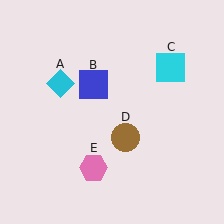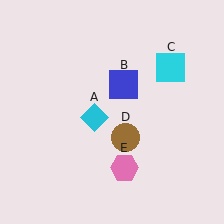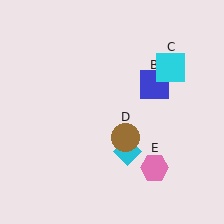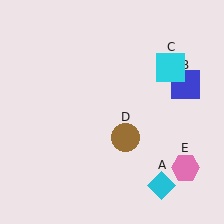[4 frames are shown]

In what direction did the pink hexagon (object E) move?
The pink hexagon (object E) moved right.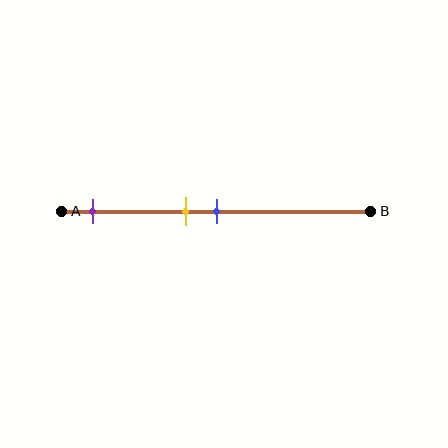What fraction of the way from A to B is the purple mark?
The purple mark is approximately 10% (0.1) of the way from A to B.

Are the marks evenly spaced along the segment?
No, the marks are not evenly spaced.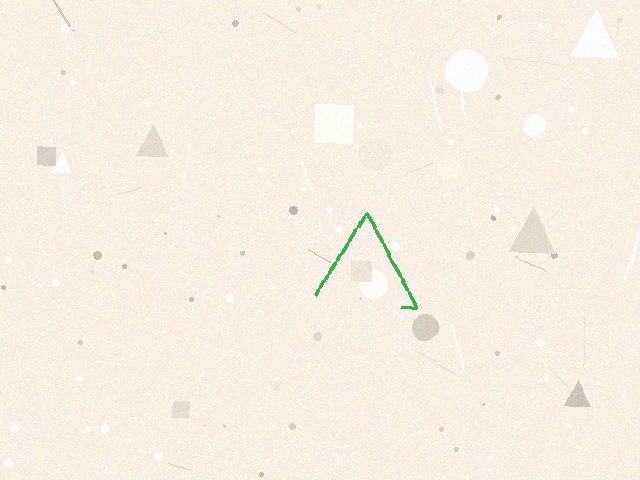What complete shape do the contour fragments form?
The contour fragments form a triangle.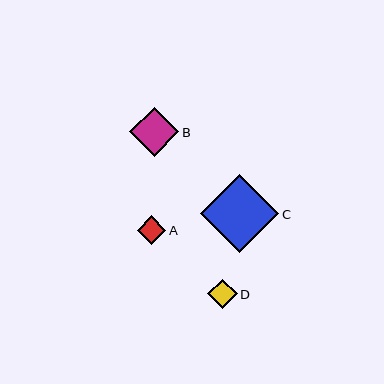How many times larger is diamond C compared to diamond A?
Diamond C is approximately 2.7 times the size of diamond A.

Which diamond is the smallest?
Diamond A is the smallest with a size of approximately 28 pixels.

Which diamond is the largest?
Diamond C is the largest with a size of approximately 78 pixels.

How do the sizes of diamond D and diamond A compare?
Diamond D and diamond A are approximately the same size.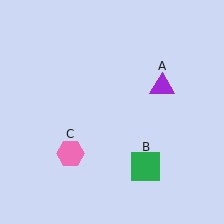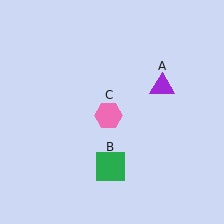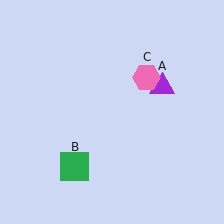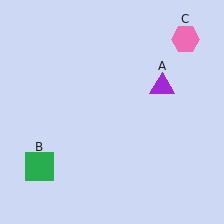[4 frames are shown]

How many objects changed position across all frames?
2 objects changed position: green square (object B), pink hexagon (object C).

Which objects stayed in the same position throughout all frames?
Purple triangle (object A) remained stationary.